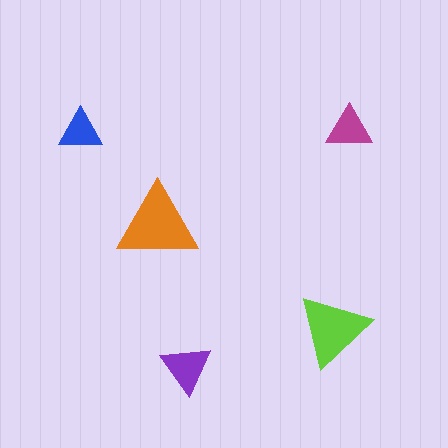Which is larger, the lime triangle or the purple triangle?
The lime one.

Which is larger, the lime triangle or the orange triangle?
The orange one.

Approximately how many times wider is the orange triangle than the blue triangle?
About 2 times wider.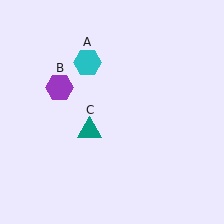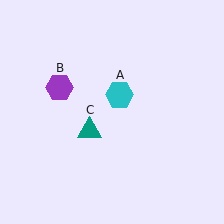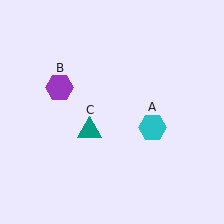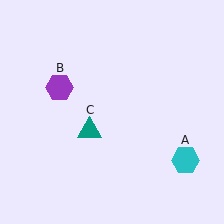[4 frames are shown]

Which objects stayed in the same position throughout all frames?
Purple hexagon (object B) and teal triangle (object C) remained stationary.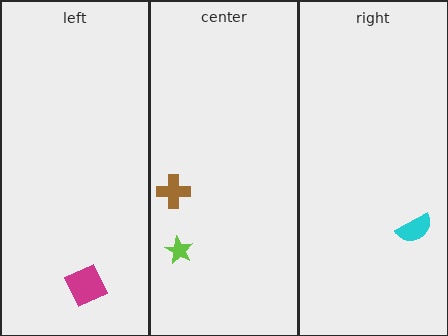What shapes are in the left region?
The magenta diamond.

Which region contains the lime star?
The center region.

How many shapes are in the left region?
1.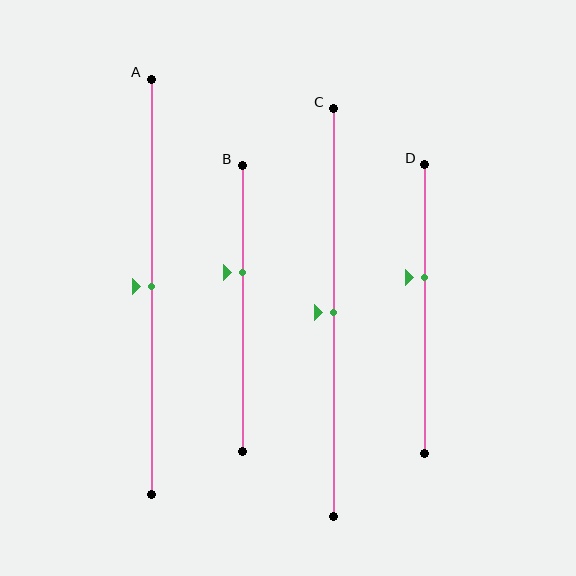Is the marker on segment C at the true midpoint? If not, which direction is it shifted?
Yes, the marker on segment C is at the true midpoint.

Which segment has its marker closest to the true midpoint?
Segment A has its marker closest to the true midpoint.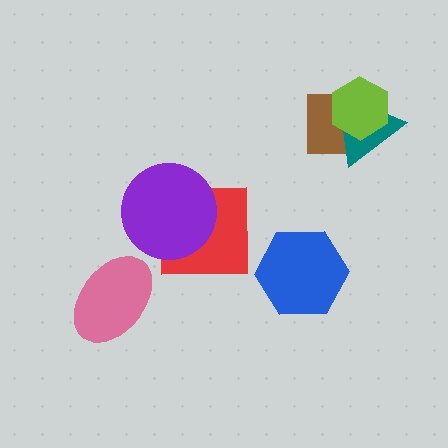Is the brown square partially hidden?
Yes, it is partially covered by another shape.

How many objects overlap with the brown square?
2 objects overlap with the brown square.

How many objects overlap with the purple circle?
1 object overlaps with the purple circle.